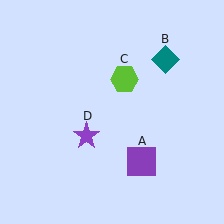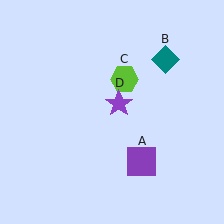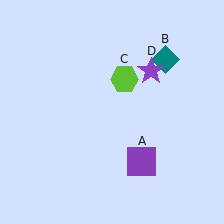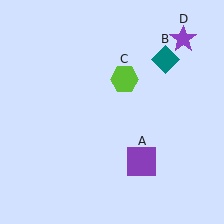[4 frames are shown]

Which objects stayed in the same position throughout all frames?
Purple square (object A) and teal diamond (object B) and lime hexagon (object C) remained stationary.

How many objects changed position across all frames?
1 object changed position: purple star (object D).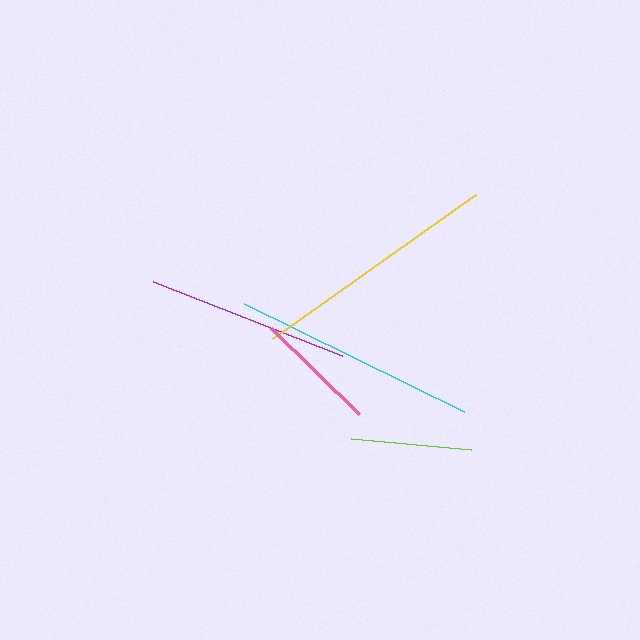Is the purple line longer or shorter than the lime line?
The purple line is longer than the lime line.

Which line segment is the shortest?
The lime line is the shortest at approximately 121 pixels.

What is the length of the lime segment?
The lime segment is approximately 121 pixels long.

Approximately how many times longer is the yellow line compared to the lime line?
The yellow line is approximately 2.1 times the length of the lime line.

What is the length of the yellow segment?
The yellow segment is approximately 249 pixels long.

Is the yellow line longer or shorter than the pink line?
The yellow line is longer than the pink line.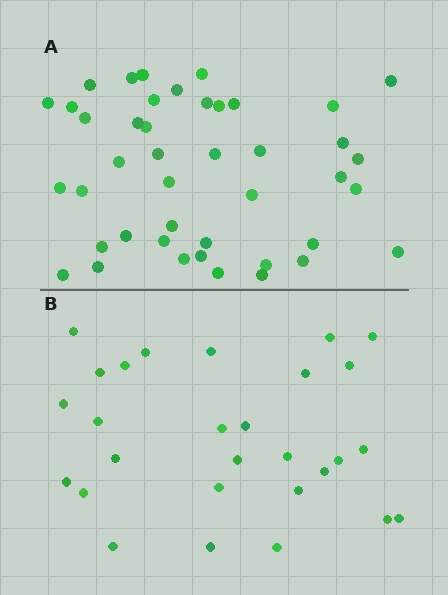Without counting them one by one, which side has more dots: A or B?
Region A (the top region) has more dots.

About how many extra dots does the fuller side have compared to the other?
Region A has approximately 15 more dots than region B.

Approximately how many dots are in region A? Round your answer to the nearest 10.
About 40 dots. (The exact count is 43, which rounds to 40.)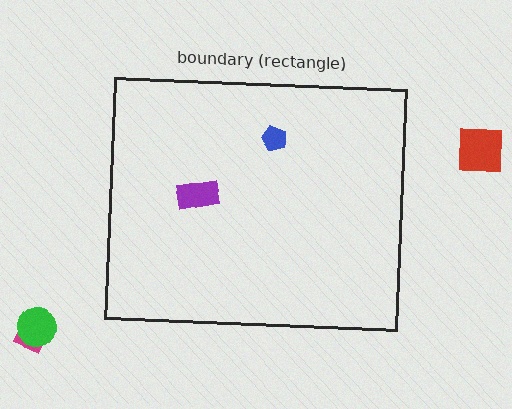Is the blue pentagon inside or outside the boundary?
Inside.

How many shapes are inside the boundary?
2 inside, 3 outside.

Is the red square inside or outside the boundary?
Outside.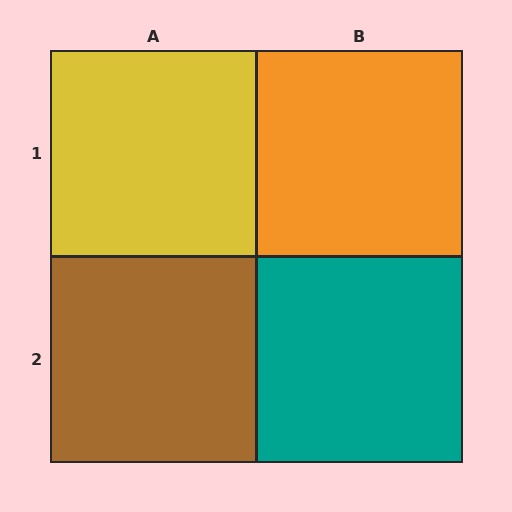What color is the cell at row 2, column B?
Teal.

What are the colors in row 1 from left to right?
Yellow, orange.